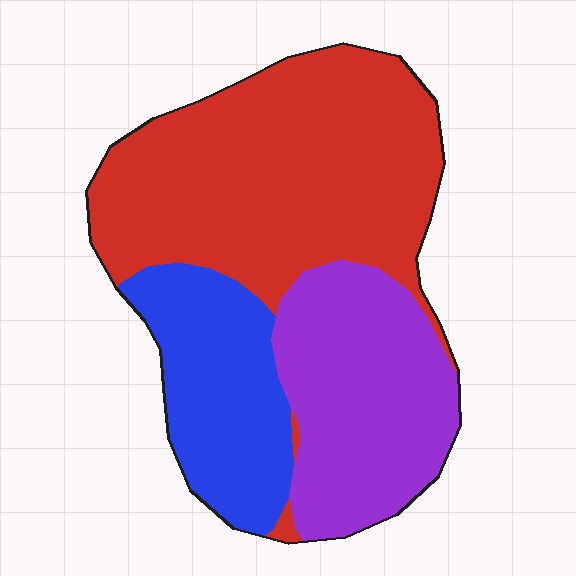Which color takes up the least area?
Blue, at roughly 20%.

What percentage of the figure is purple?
Purple takes up about one quarter (1/4) of the figure.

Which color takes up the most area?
Red, at roughly 50%.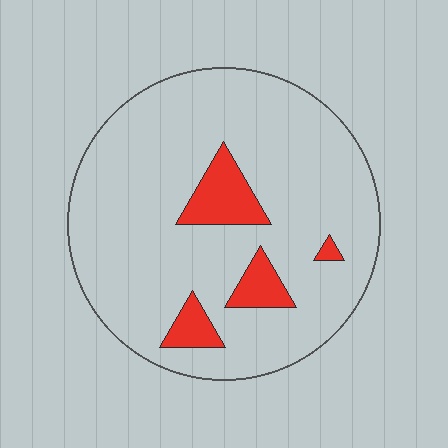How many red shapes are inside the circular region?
4.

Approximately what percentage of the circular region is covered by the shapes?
Approximately 10%.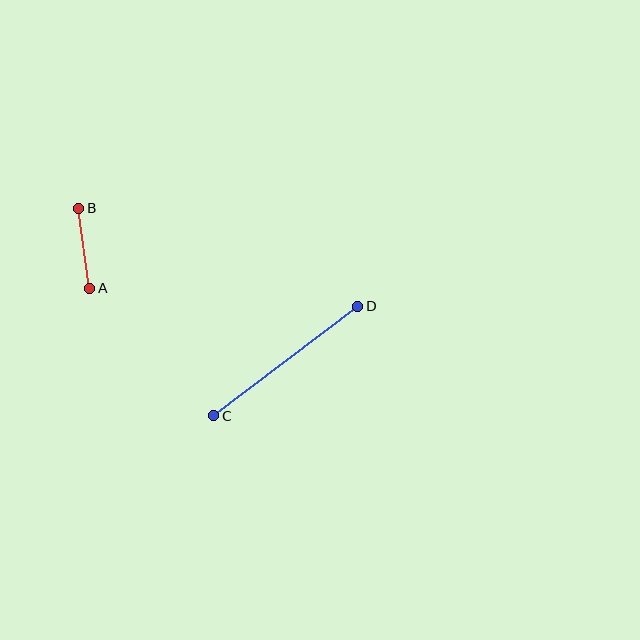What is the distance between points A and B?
The distance is approximately 81 pixels.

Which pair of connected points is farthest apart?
Points C and D are farthest apart.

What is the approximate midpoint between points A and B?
The midpoint is at approximately (84, 248) pixels.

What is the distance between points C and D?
The distance is approximately 181 pixels.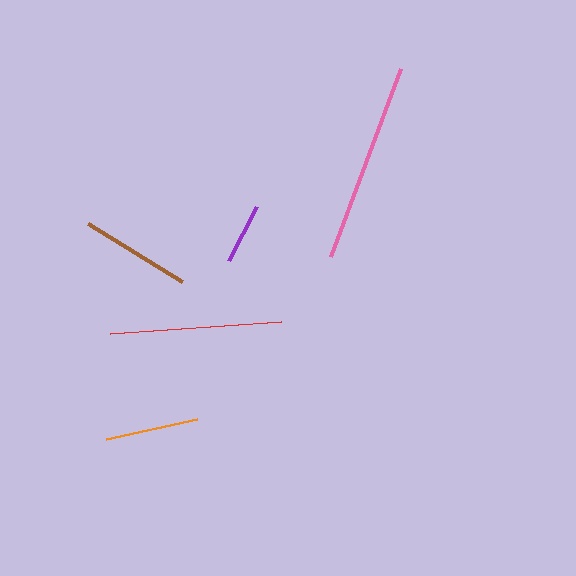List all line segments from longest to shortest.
From longest to shortest: pink, red, brown, orange, purple.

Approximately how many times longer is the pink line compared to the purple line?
The pink line is approximately 3.3 times the length of the purple line.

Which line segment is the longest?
The pink line is the longest at approximately 200 pixels.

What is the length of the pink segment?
The pink segment is approximately 200 pixels long.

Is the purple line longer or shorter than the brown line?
The brown line is longer than the purple line.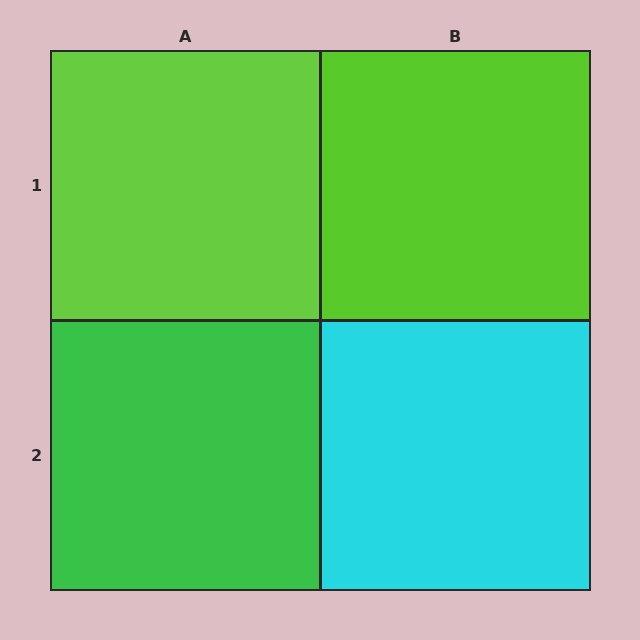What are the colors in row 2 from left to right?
Green, cyan.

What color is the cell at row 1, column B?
Lime.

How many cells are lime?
2 cells are lime.